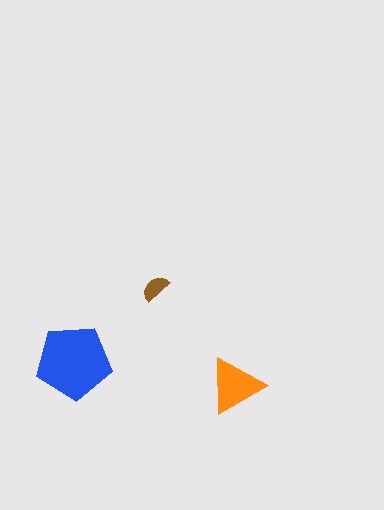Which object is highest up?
The brown semicircle is topmost.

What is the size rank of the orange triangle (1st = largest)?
2nd.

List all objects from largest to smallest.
The blue pentagon, the orange triangle, the brown semicircle.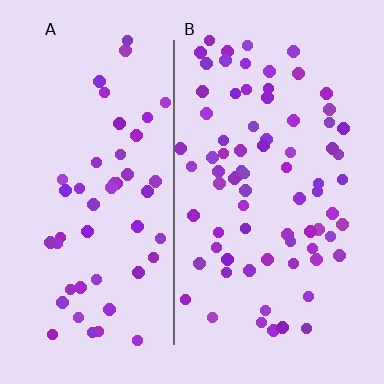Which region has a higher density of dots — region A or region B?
B (the right).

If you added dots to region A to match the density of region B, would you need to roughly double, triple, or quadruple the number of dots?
Approximately double.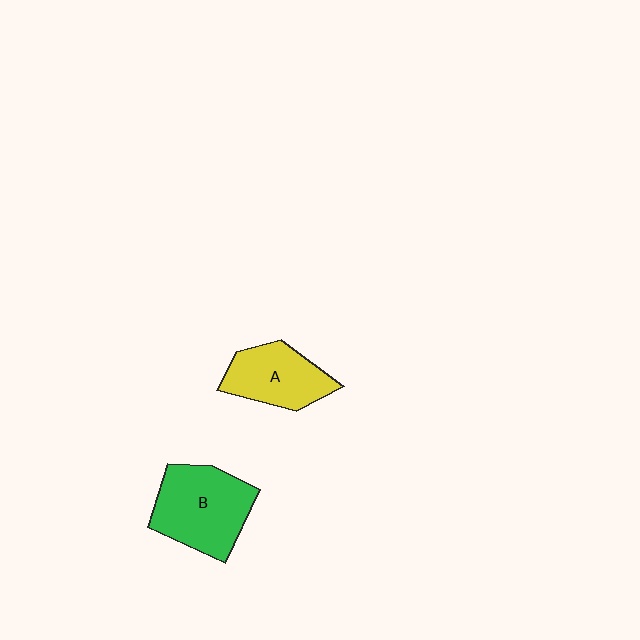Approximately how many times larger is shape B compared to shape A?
Approximately 1.3 times.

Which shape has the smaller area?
Shape A (yellow).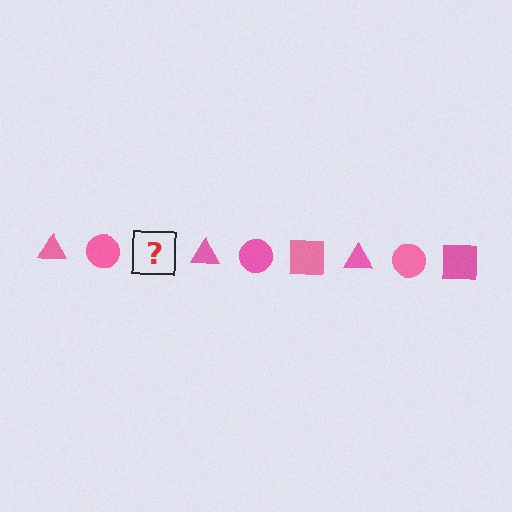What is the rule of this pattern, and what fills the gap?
The rule is that the pattern cycles through triangle, circle, square shapes in pink. The gap should be filled with a pink square.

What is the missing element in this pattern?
The missing element is a pink square.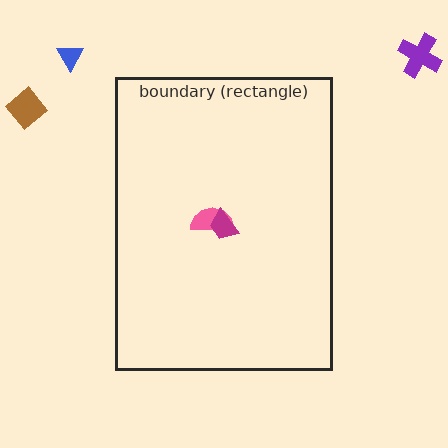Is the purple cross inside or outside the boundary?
Outside.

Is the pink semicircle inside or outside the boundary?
Inside.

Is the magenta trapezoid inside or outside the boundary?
Inside.